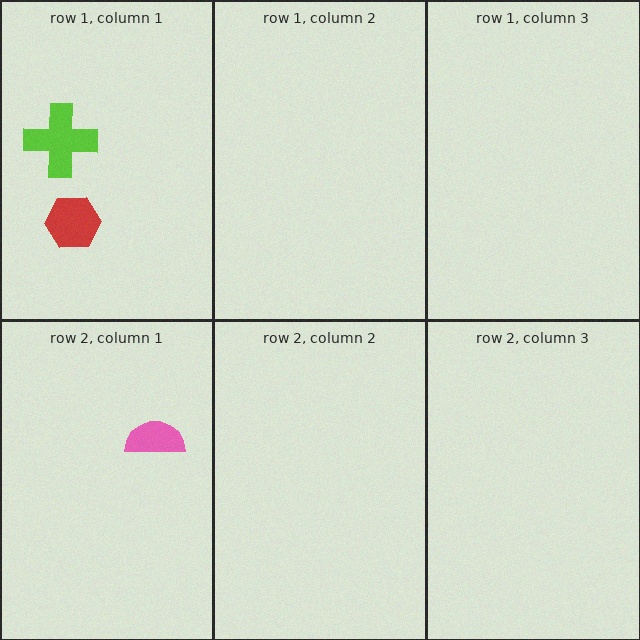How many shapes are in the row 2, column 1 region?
1.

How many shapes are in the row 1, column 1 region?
2.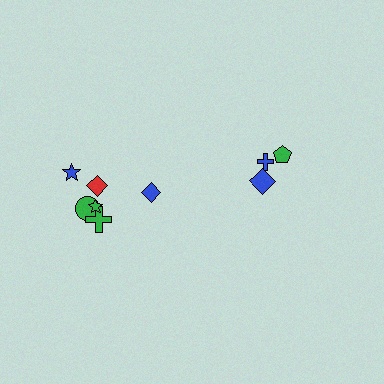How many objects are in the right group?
There are 3 objects.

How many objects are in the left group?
There are 6 objects.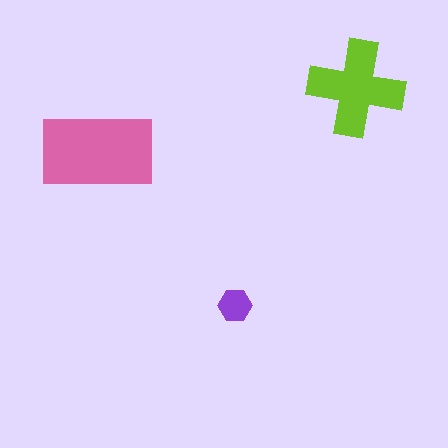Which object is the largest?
The pink rectangle.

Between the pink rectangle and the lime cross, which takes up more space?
The pink rectangle.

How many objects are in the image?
There are 3 objects in the image.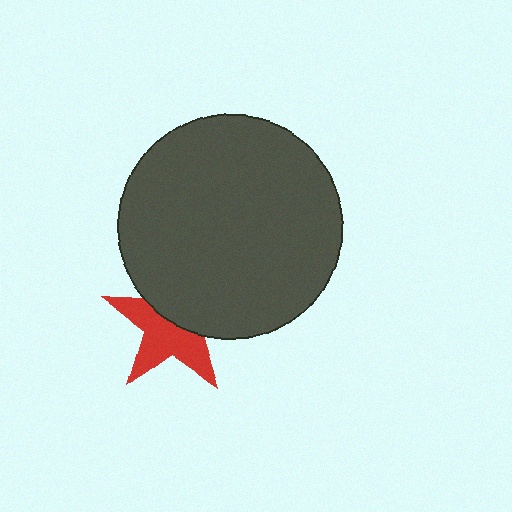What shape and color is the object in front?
The object in front is a dark gray circle.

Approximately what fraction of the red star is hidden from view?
Roughly 45% of the red star is hidden behind the dark gray circle.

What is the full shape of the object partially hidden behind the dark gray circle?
The partially hidden object is a red star.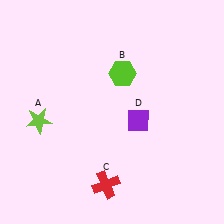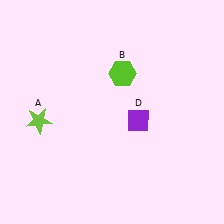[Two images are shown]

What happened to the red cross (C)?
The red cross (C) was removed in Image 2. It was in the bottom-left area of Image 1.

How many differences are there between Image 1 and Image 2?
There is 1 difference between the two images.